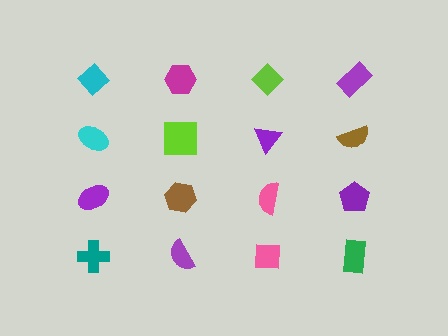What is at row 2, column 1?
A cyan ellipse.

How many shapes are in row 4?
4 shapes.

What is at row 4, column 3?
A pink square.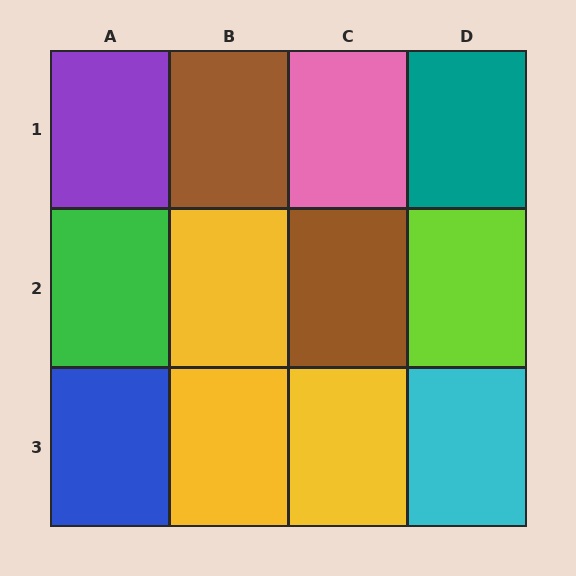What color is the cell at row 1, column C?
Pink.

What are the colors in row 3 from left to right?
Blue, yellow, yellow, cyan.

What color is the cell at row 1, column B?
Brown.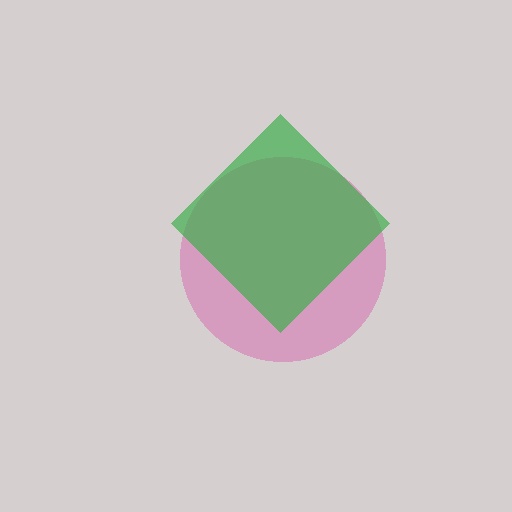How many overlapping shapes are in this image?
There are 2 overlapping shapes in the image.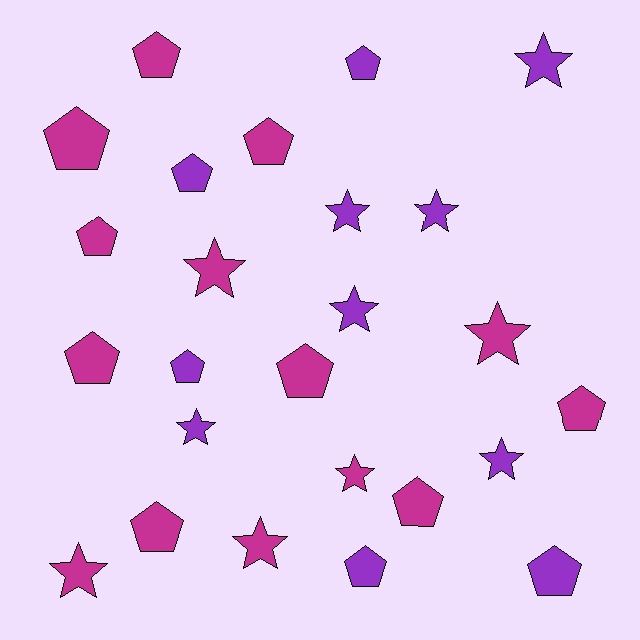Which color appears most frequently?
Magenta, with 14 objects.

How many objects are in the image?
There are 25 objects.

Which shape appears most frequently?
Pentagon, with 14 objects.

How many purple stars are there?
There are 6 purple stars.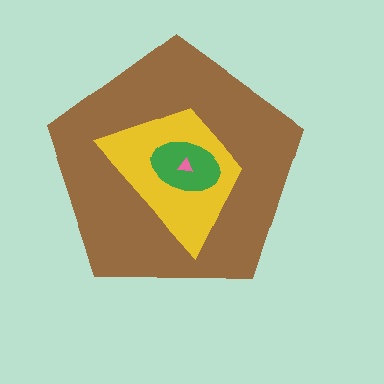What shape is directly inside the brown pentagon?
The yellow trapezoid.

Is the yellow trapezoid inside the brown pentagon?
Yes.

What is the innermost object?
The pink triangle.